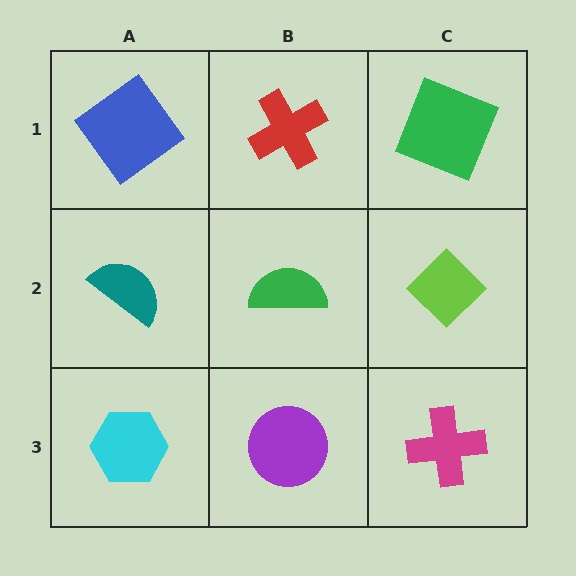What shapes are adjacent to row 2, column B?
A red cross (row 1, column B), a purple circle (row 3, column B), a teal semicircle (row 2, column A), a lime diamond (row 2, column C).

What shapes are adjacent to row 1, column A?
A teal semicircle (row 2, column A), a red cross (row 1, column B).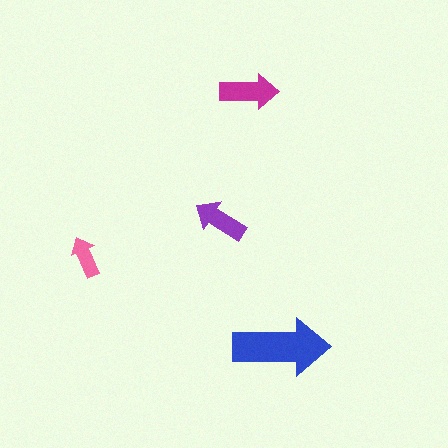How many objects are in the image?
There are 4 objects in the image.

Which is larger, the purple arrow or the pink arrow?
The purple one.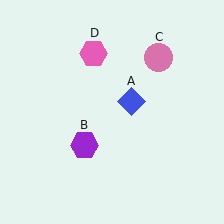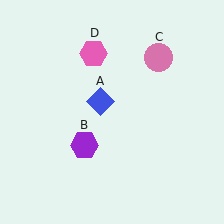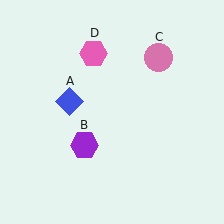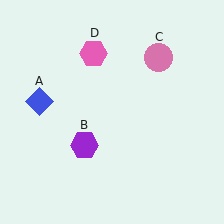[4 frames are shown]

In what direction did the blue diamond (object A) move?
The blue diamond (object A) moved left.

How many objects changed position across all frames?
1 object changed position: blue diamond (object A).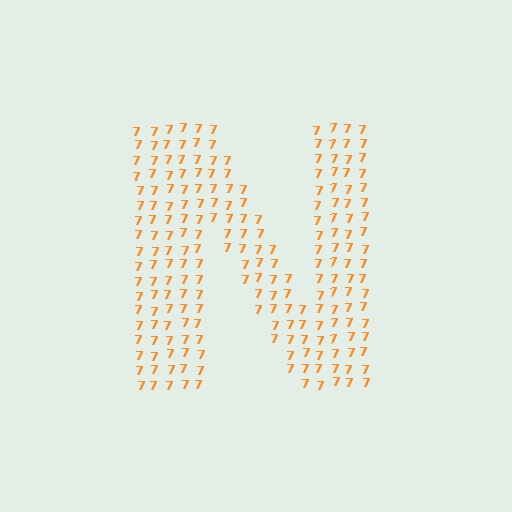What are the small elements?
The small elements are digit 7's.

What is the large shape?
The large shape is the letter N.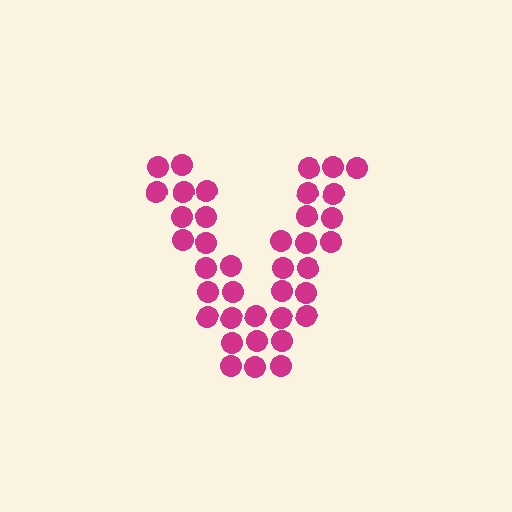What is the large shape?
The large shape is the letter V.